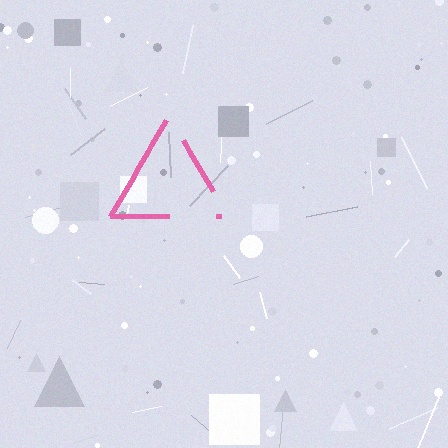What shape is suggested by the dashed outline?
The dashed outline suggests a triangle.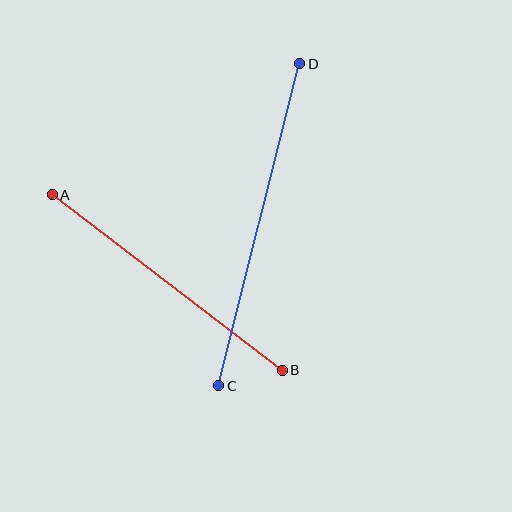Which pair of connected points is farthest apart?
Points C and D are farthest apart.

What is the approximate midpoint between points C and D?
The midpoint is at approximately (259, 225) pixels.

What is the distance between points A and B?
The distance is approximately 290 pixels.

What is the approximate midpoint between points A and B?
The midpoint is at approximately (167, 283) pixels.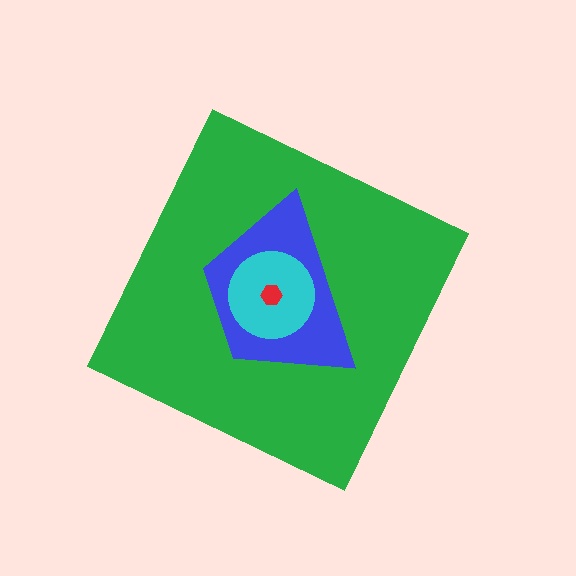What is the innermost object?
The red hexagon.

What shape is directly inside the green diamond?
The blue trapezoid.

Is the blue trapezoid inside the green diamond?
Yes.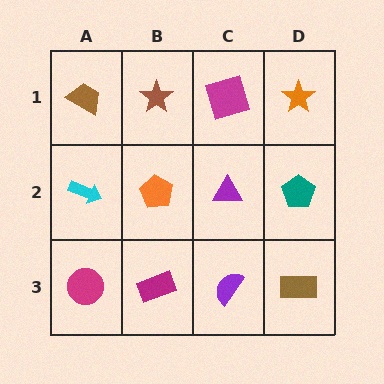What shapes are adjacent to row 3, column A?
A cyan arrow (row 2, column A), a magenta rectangle (row 3, column B).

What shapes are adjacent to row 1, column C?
A purple triangle (row 2, column C), a brown star (row 1, column B), an orange star (row 1, column D).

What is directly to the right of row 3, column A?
A magenta rectangle.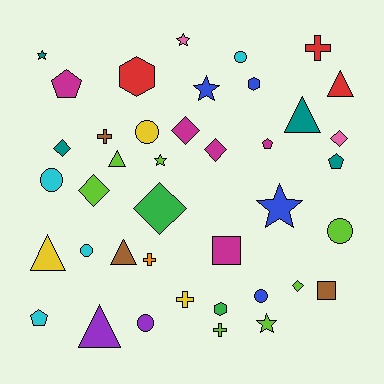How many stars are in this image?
There are 6 stars.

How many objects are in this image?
There are 40 objects.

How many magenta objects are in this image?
There are 5 magenta objects.